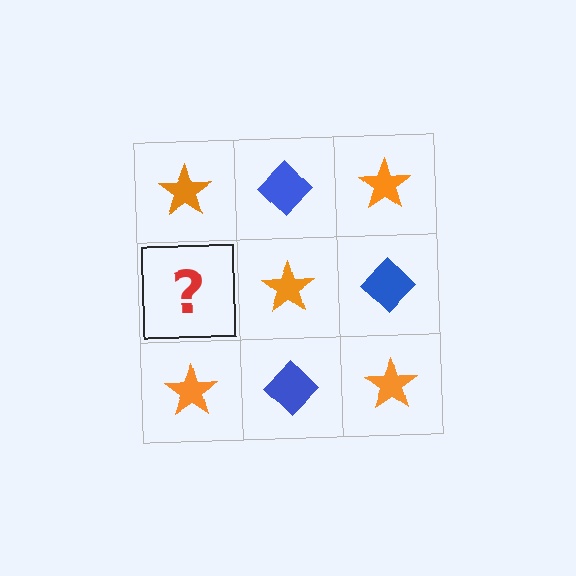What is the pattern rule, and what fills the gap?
The rule is that it alternates orange star and blue diamond in a checkerboard pattern. The gap should be filled with a blue diamond.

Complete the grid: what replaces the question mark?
The question mark should be replaced with a blue diamond.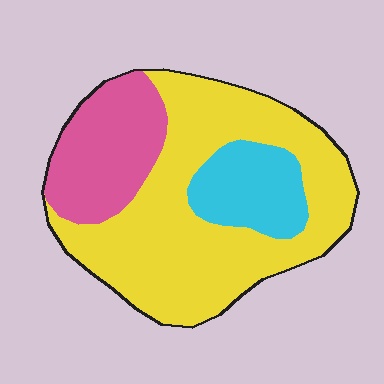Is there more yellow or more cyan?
Yellow.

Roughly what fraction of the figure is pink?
Pink covers about 25% of the figure.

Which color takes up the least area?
Cyan, at roughly 15%.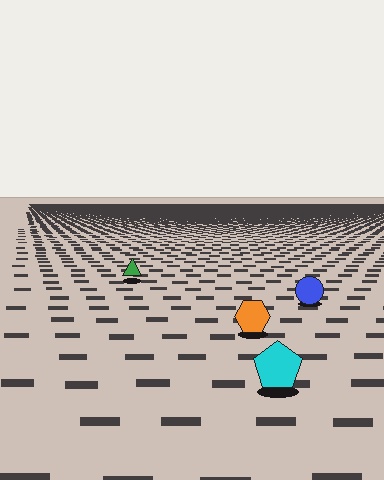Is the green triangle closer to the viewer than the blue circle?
No. The blue circle is closer — you can tell from the texture gradient: the ground texture is coarser near it.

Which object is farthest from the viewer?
The green triangle is farthest from the viewer. It appears smaller and the ground texture around it is denser.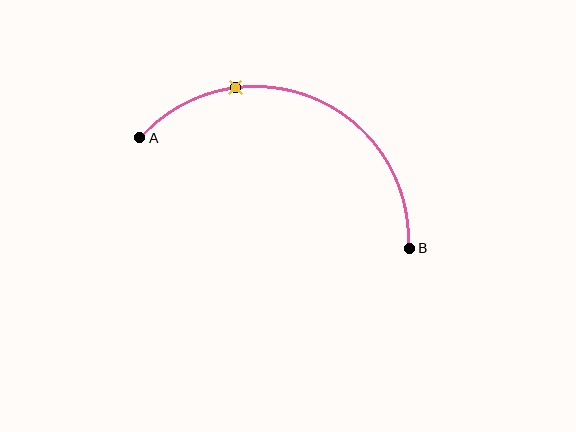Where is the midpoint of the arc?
The arc midpoint is the point on the curve farthest from the straight line joining A and B. It sits above that line.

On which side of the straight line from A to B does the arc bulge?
The arc bulges above the straight line connecting A and B.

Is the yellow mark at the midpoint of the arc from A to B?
No. The yellow mark lies on the arc but is closer to endpoint A. The arc midpoint would be at the point on the curve equidistant along the arc from both A and B.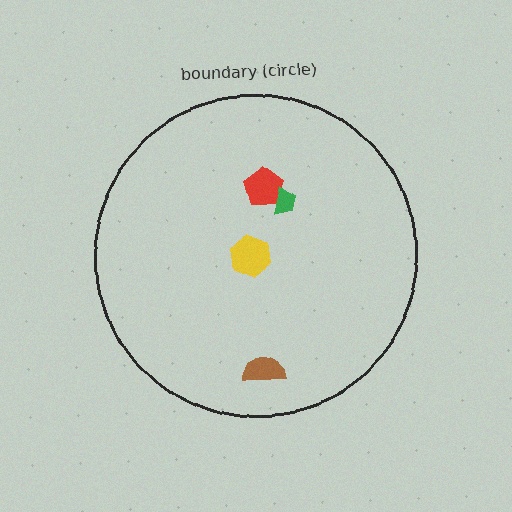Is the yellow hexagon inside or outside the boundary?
Inside.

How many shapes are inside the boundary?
4 inside, 0 outside.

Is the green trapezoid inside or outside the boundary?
Inside.